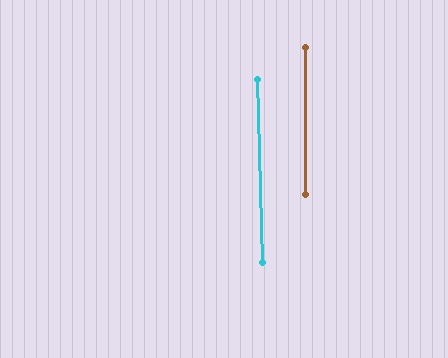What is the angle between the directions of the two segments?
Approximately 1 degree.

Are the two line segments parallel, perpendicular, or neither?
Parallel — their directions differ by only 1.4°.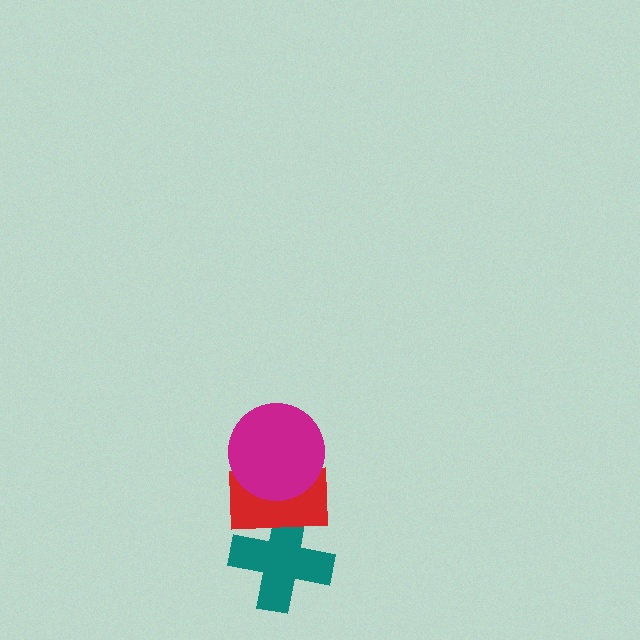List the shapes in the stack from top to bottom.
From top to bottom: the magenta circle, the red rectangle, the teal cross.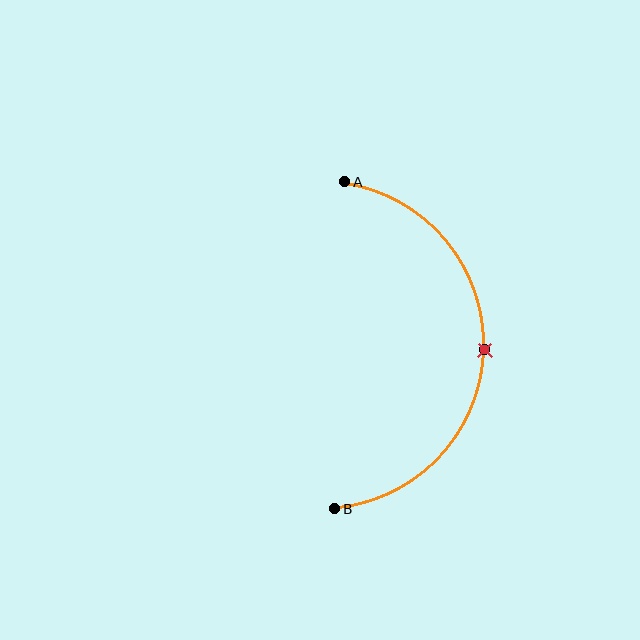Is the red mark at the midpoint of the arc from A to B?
Yes. The red mark lies on the arc at equal arc-length from both A and B — it is the arc midpoint.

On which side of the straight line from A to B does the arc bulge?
The arc bulges to the right of the straight line connecting A and B.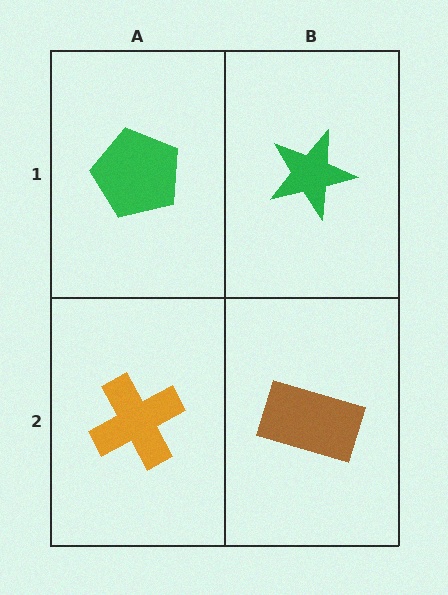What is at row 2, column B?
A brown rectangle.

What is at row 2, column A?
An orange cross.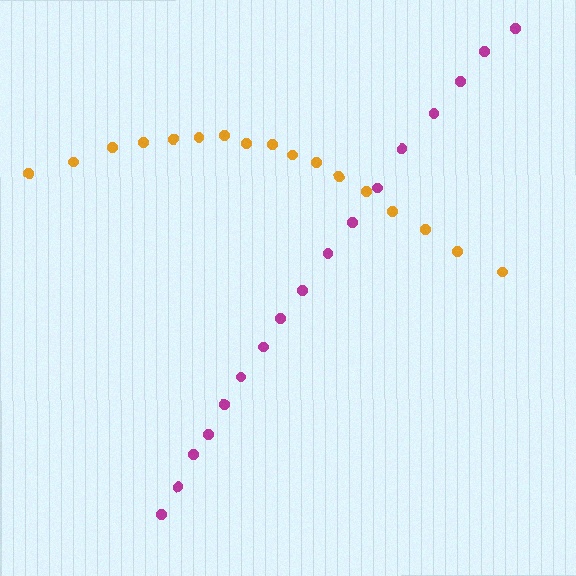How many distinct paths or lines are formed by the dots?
There are 2 distinct paths.